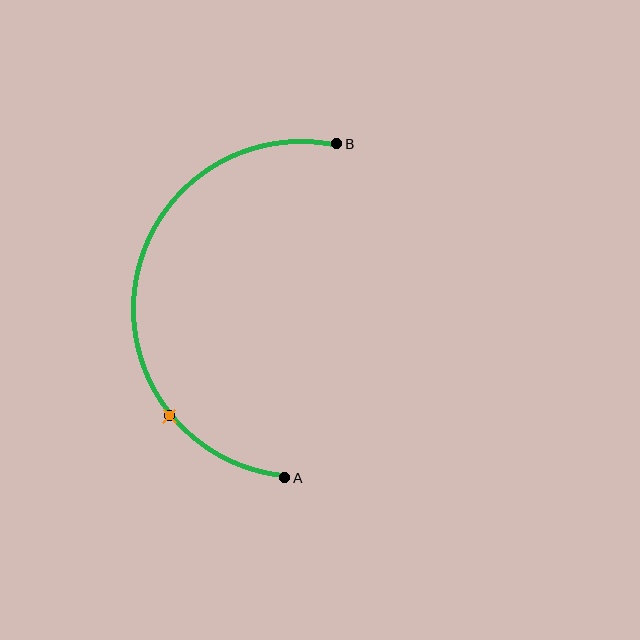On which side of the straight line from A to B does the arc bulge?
The arc bulges to the left of the straight line connecting A and B.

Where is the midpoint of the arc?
The arc midpoint is the point on the curve farthest from the straight line joining A and B. It sits to the left of that line.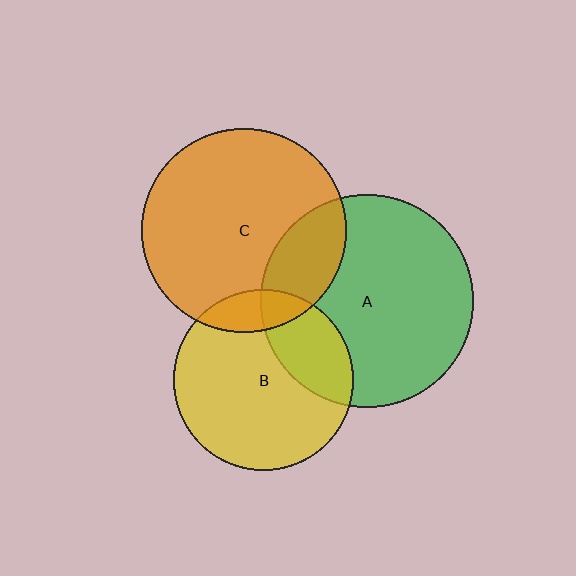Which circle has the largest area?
Circle A (green).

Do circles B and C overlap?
Yes.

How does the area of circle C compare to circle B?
Approximately 1.3 times.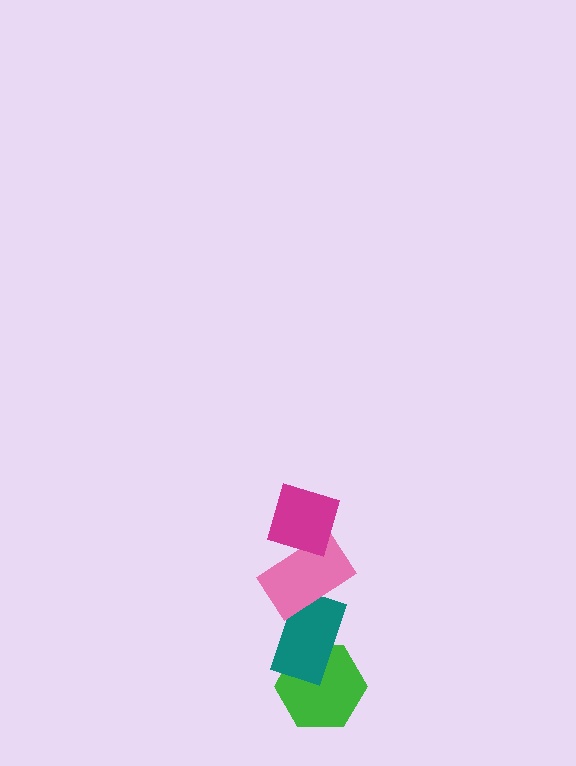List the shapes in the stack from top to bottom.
From top to bottom: the magenta diamond, the pink rectangle, the teal rectangle, the green hexagon.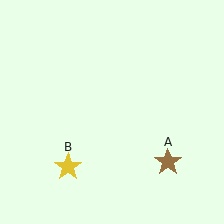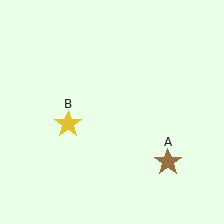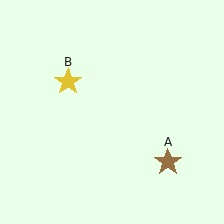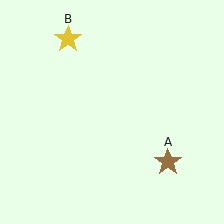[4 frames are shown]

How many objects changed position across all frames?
1 object changed position: yellow star (object B).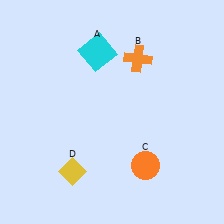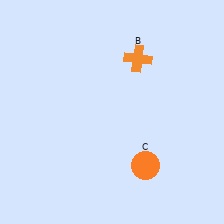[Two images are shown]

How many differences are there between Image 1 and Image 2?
There are 2 differences between the two images.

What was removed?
The cyan square (A), the yellow diamond (D) were removed in Image 2.